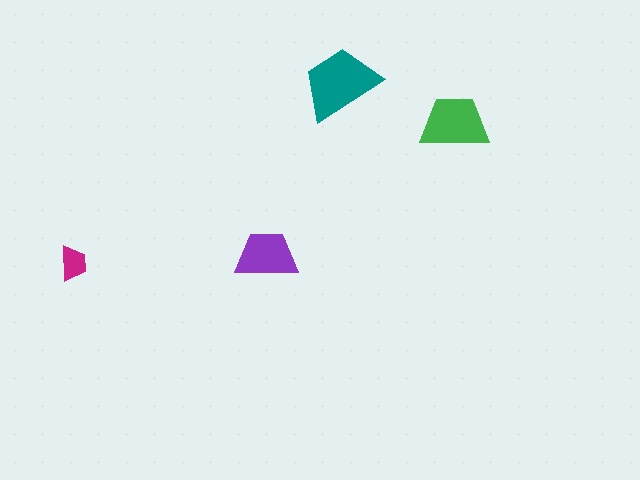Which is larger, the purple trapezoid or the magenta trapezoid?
The purple one.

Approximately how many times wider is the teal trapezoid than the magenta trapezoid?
About 2.5 times wider.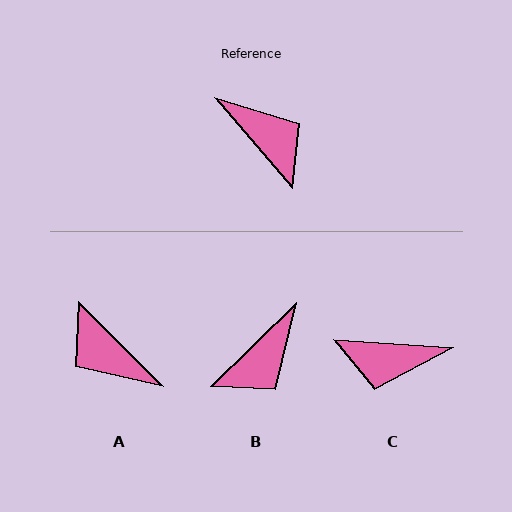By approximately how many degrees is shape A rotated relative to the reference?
Approximately 176 degrees clockwise.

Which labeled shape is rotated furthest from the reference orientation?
A, about 176 degrees away.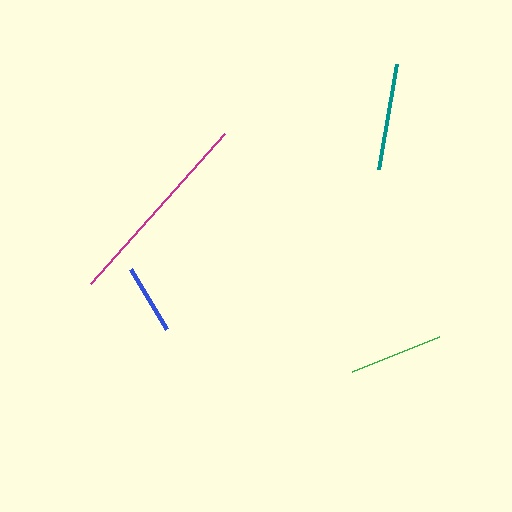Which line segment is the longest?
The magenta line is the longest at approximately 201 pixels.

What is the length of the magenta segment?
The magenta segment is approximately 201 pixels long.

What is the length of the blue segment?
The blue segment is approximately 69 pixels long.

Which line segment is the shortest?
The blue line is the shortest at approximately 69 pixels.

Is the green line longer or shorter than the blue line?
The green line is longer than the blue line.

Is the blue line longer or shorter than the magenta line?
The magenta line is longer than the blue line.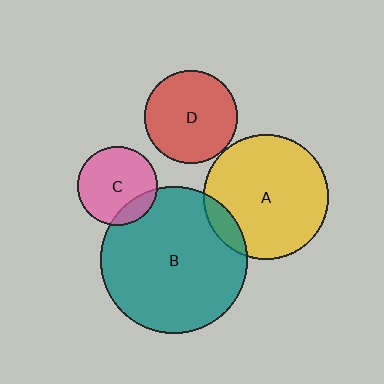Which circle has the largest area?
Circle B (teal).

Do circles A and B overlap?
Yes.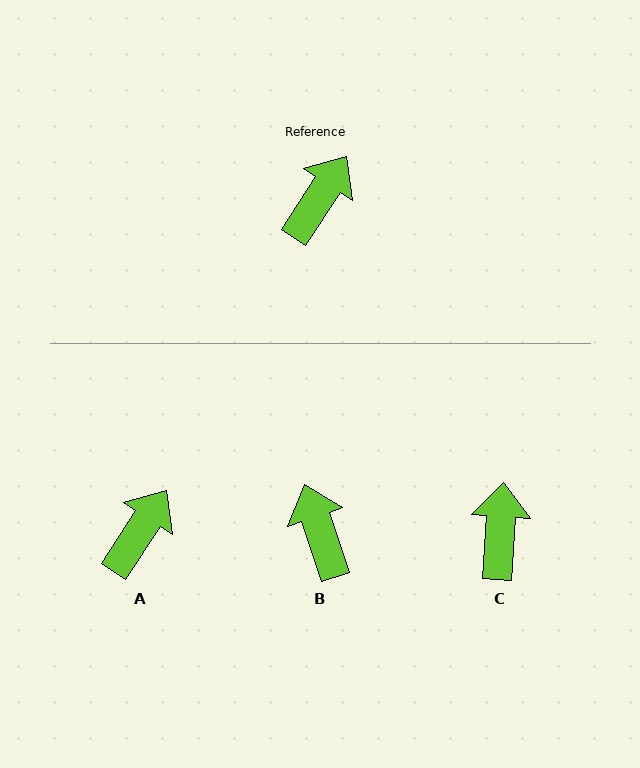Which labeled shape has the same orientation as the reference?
A.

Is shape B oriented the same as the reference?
No, it is off by about 52 degrees.